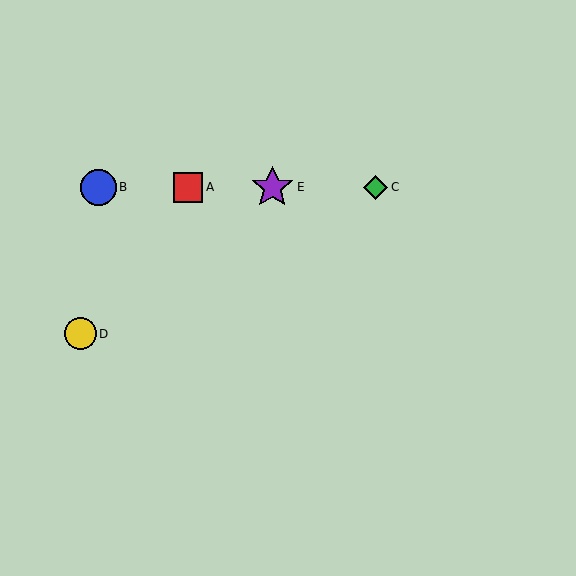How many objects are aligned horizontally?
4 objects (A, B, C, E) are aligned horizontally.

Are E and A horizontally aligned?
Yes, both are at y≈187.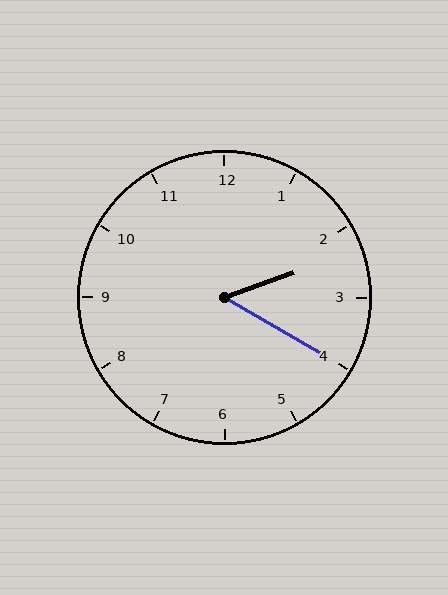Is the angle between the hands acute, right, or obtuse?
It is acute.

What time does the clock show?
2:20.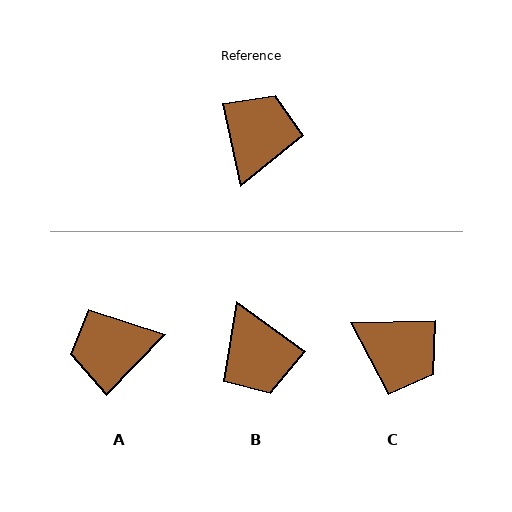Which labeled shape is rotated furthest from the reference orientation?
B, about 139 degrees away.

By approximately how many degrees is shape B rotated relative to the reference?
Approximately 139 degrees clockwise.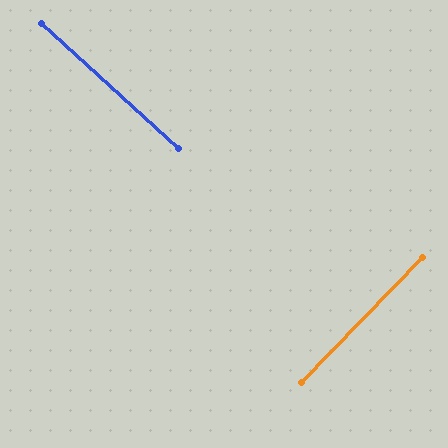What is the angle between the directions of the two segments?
Approximately 88 degrees.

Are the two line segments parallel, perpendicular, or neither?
Perpendicular — they meet at approximately 88°.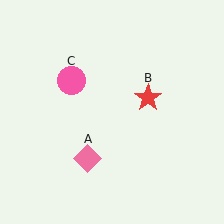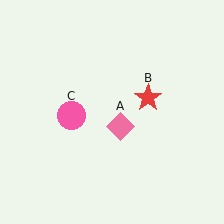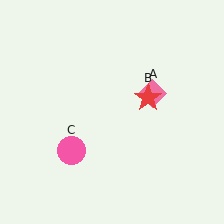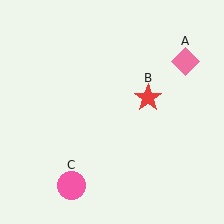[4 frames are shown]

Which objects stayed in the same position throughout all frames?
Red star (object B) remained stationary.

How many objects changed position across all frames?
2 objects changed position: pink diamond (object A), pink circle (object C).